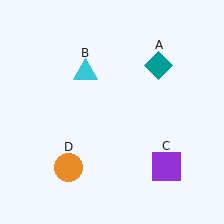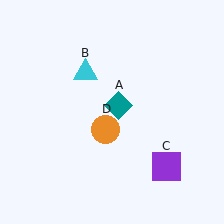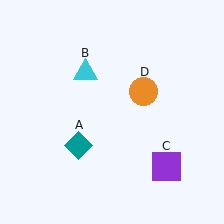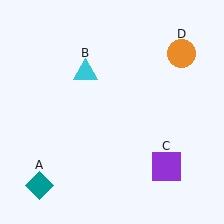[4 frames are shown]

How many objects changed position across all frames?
2 objects changed position: teal diamond (object A), orange circle (object D).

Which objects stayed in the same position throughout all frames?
Cyan triangle (object B) and purple square (object C) remained stationary.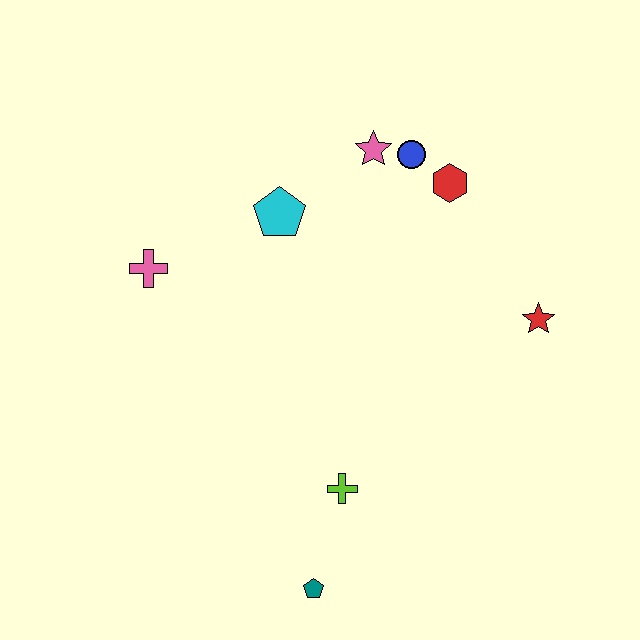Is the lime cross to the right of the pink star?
No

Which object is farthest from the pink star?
The teal pentagon is farthest from the pink star.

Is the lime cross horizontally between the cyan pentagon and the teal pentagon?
No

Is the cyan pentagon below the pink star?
Yes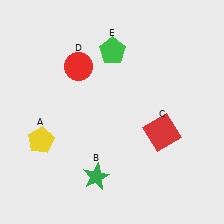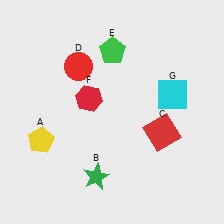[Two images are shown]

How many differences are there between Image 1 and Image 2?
There are 2 differences between the two images.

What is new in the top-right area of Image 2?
A cyan square (G) was added in the top-right area of Image 2.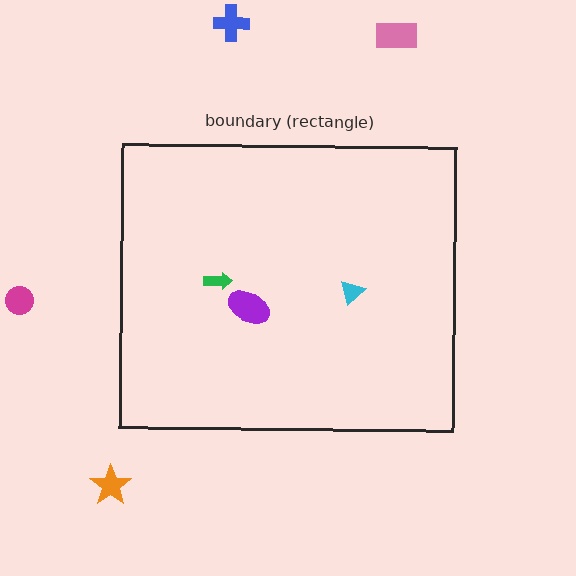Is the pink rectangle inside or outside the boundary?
Outside.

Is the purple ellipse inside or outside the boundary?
Inside.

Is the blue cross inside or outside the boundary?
Outside.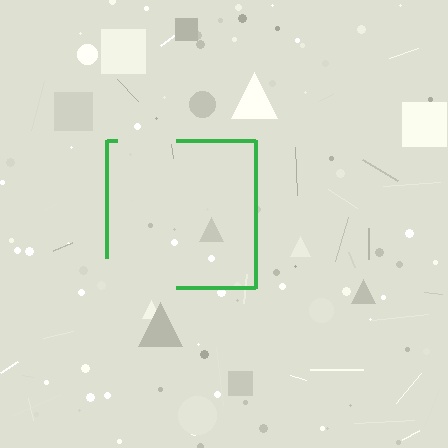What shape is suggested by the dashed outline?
The dashed outline suggests a square.